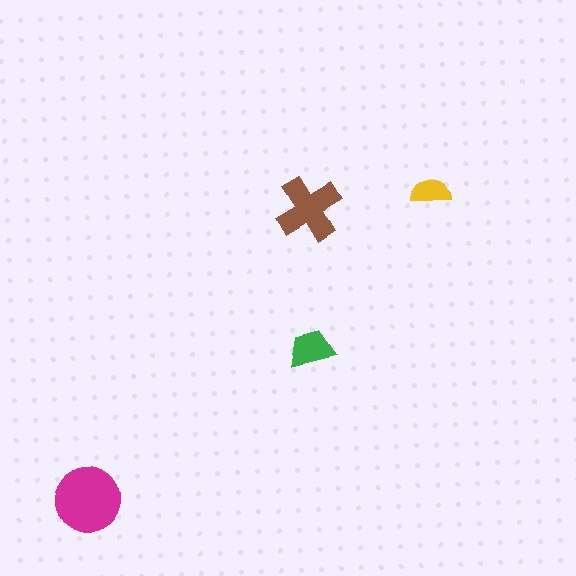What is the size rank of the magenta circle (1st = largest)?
1st.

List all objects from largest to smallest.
The magenta circle, the brown cross, the green trapezoid, the yellow semicircle.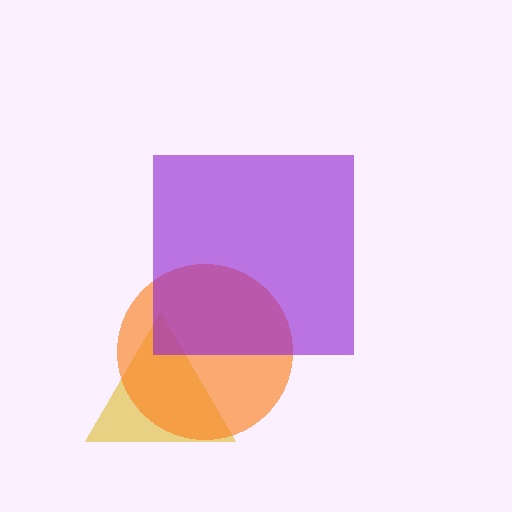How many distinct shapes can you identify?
There are 3 distinct shapes: a yellow triangle, an orange circle, a purple square.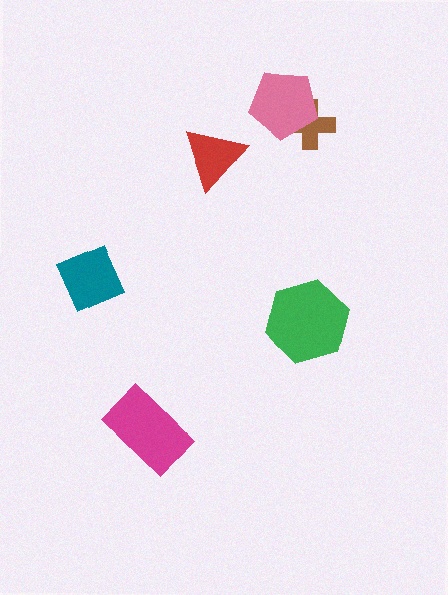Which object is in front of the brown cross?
The pink pentagon is in front of the brown cross.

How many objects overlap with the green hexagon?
0 objects overlap with the green hexagon.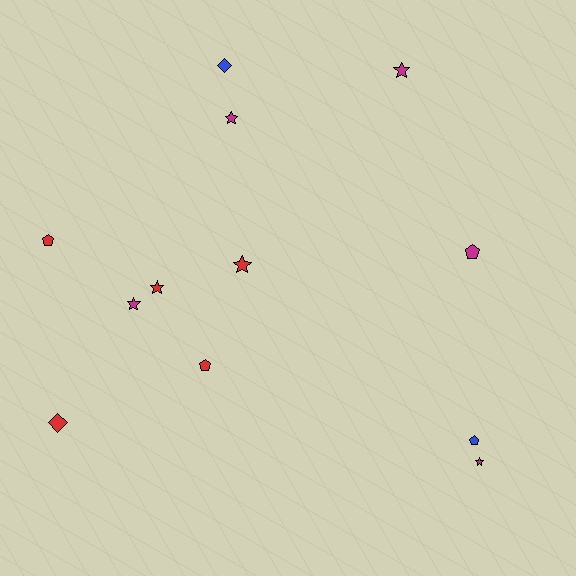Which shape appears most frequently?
Star, with 6 objects.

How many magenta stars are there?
There are 4 magenta stars.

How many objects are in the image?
There are 12 objects.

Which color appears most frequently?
Red, with 5 objects.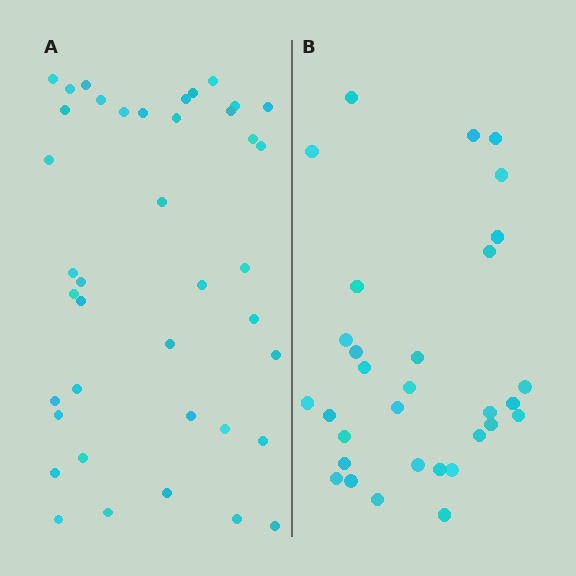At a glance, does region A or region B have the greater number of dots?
Region A (the left region) has more dots.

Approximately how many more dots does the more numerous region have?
Region A has roughly 8 or so more dots than region B.